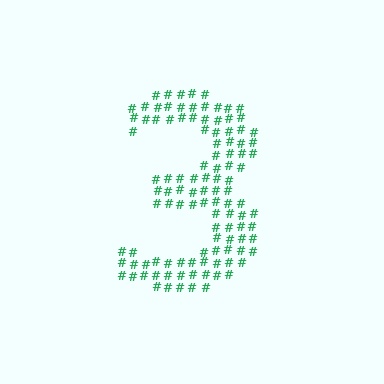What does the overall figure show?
The overall figure shows the digit 3.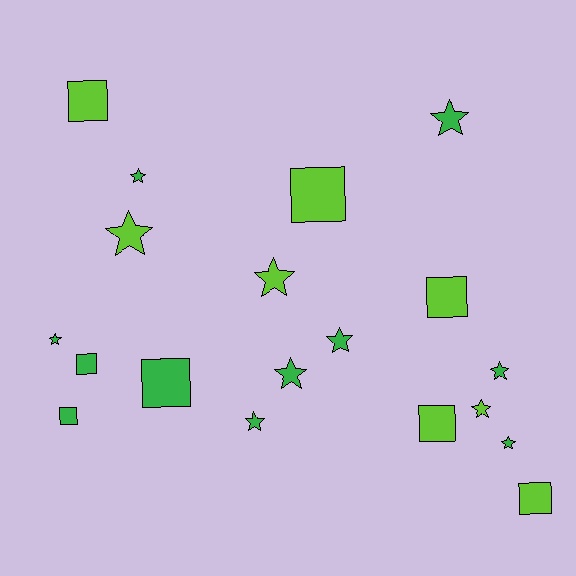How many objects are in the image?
There are 19 objects.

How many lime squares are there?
There are 5 lime squares.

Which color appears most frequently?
Green, with 11 objects.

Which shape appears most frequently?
Star, with 11 objects.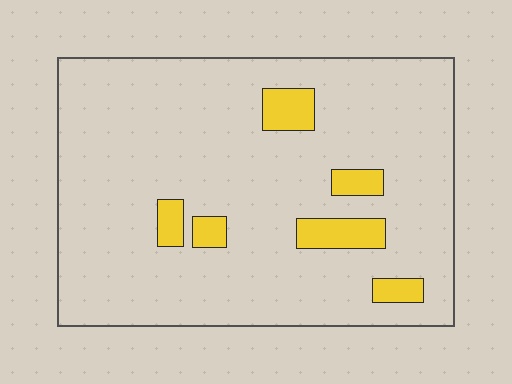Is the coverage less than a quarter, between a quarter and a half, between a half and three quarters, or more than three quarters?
Less than a quarter.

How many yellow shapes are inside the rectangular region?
6.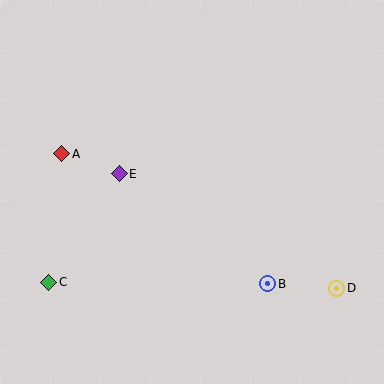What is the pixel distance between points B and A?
The distance between B and A is 244 pixels.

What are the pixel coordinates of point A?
Point A is at (62, 154).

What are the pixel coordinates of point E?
Point E is at (119, 174).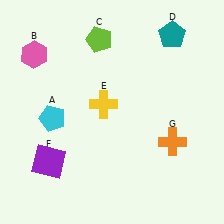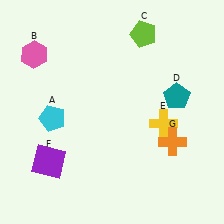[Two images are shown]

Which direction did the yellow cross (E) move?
The yellow cross (E) moved right.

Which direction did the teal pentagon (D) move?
The teal pentagon (D) moved down.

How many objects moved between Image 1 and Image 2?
3 objects moved between the two images.